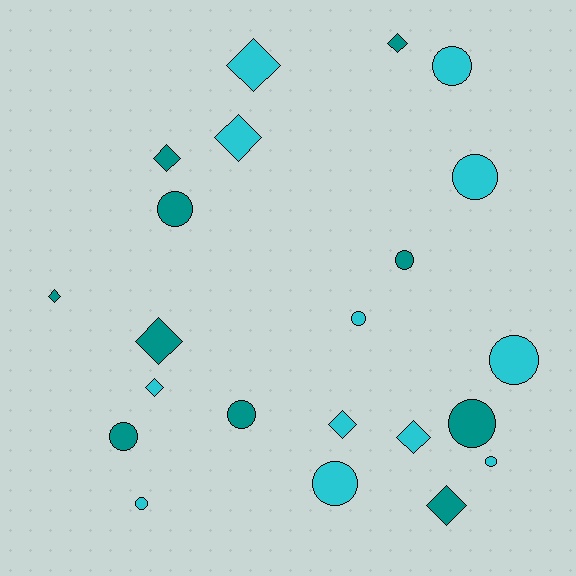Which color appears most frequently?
Cyan, with 12 objects.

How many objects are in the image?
There are 22 objects.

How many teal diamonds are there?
There are 5 teal diamonds.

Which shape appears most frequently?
Circle, with 12 objects.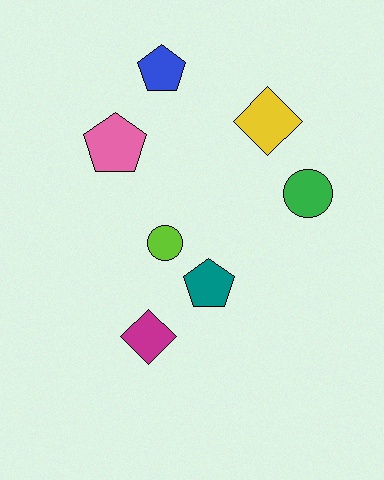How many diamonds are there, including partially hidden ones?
There are 2 diamonds.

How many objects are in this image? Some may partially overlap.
There are 7 objects.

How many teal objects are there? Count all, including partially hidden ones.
There is 1 teal object.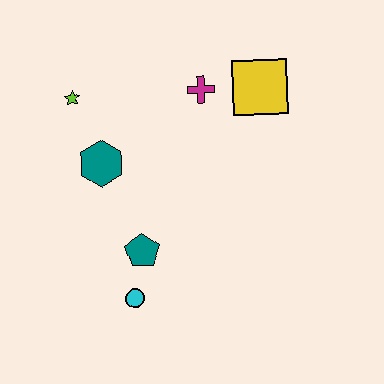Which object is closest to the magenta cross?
The yellow square is closest to the magenta cross.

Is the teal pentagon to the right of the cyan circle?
Yes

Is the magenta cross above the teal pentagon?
Yes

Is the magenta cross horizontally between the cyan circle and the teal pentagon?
No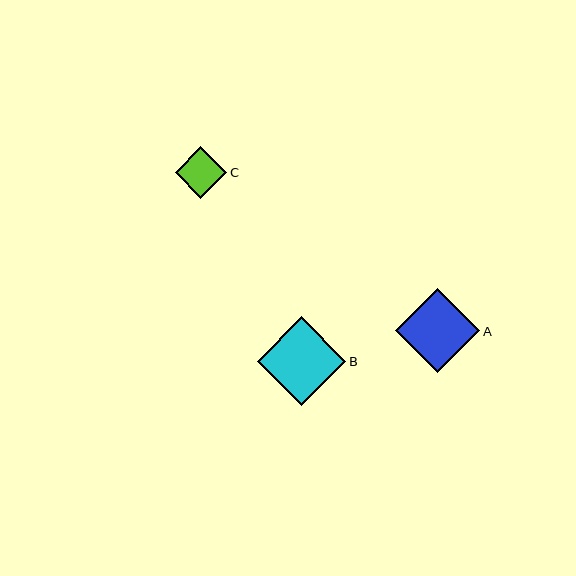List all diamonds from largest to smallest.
From largest to smallest: B, A, C.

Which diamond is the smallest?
Diamond C is the smallest with a size of approximately 52 pixels.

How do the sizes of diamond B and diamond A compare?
Diamond B and diamond A are approximately the same size.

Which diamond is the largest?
Diamond B is the largest with a size of approximately 89 pixels.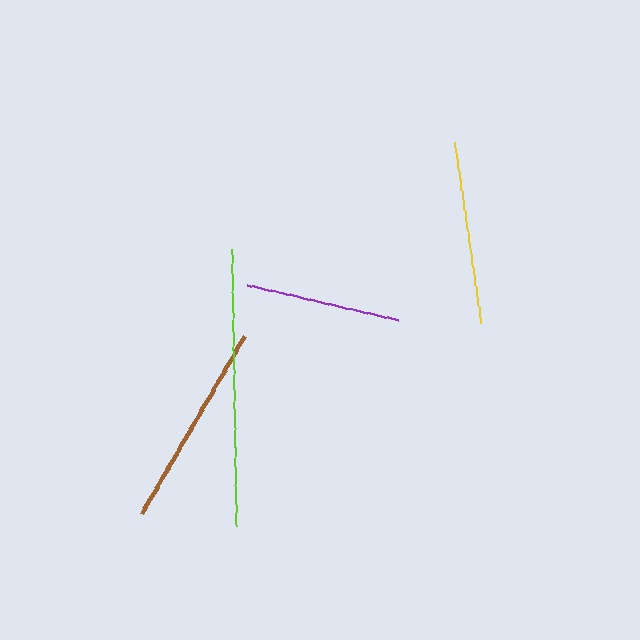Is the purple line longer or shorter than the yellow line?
The yellow line is longer than the purple line.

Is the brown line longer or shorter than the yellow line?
The brown line is longer than the yellow line.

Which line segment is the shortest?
The purple line is the shortest at approximately 155 pixels.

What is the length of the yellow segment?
The yellow segment is approximately 183 pixels long.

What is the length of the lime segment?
The lime segment is approximately 276 pixels long.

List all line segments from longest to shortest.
From longest to shortest: lime, brown, yellow, purple.